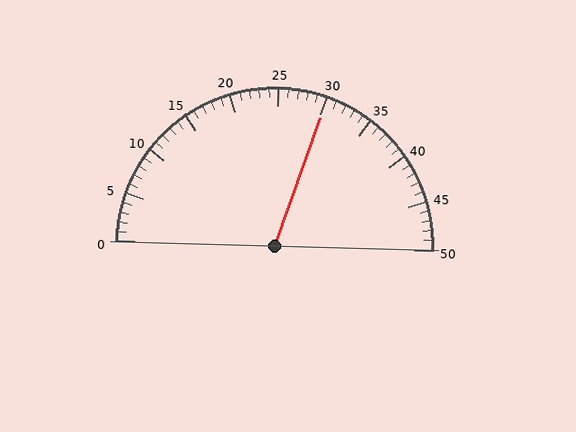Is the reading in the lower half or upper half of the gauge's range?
The reading is in the upper half of the range (0 to 50).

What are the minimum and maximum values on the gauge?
The gauge ranges from 0 to 50.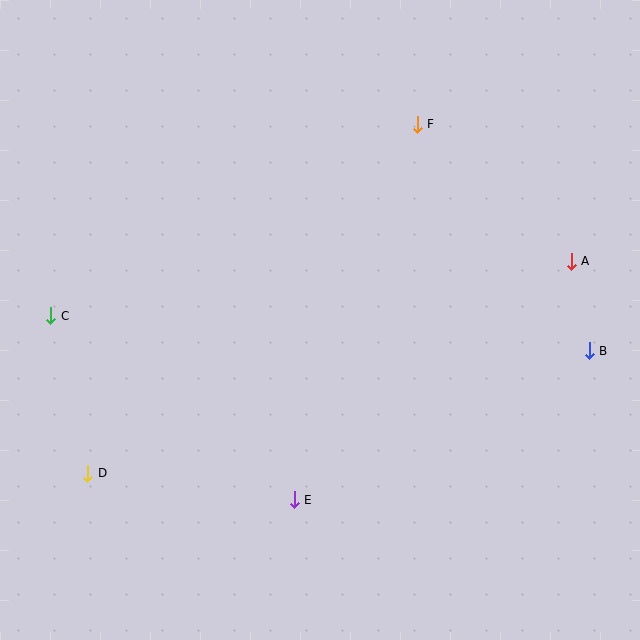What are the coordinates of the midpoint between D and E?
The midpoint between D and E is at (191, 487).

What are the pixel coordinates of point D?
Point D is at (88, 473).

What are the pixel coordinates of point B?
Point B is at (589, 351).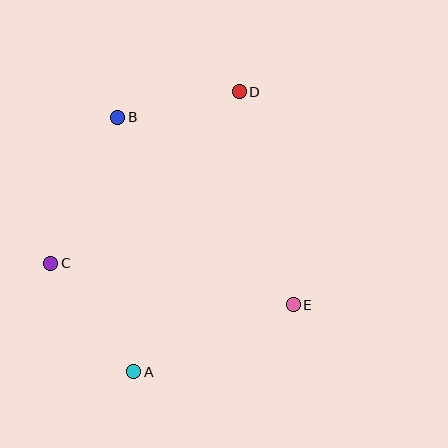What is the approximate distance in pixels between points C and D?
The distance between C and D is approximately 255 pixels.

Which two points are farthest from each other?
Points A and D are farthest from each other.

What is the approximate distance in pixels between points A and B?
The distance between A and B is approximately 255 pixels.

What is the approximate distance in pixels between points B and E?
The distance between B and E is approximately 257 pixels.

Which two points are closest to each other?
Points B and D are closest to each other.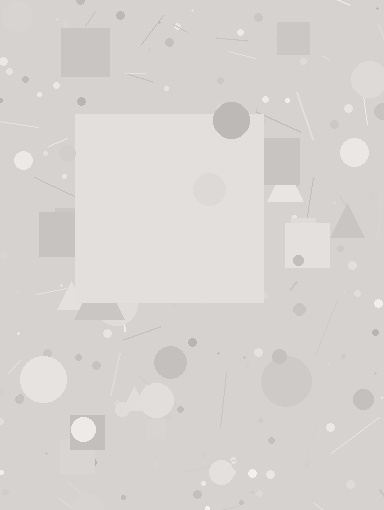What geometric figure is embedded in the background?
A square is embedded in the background.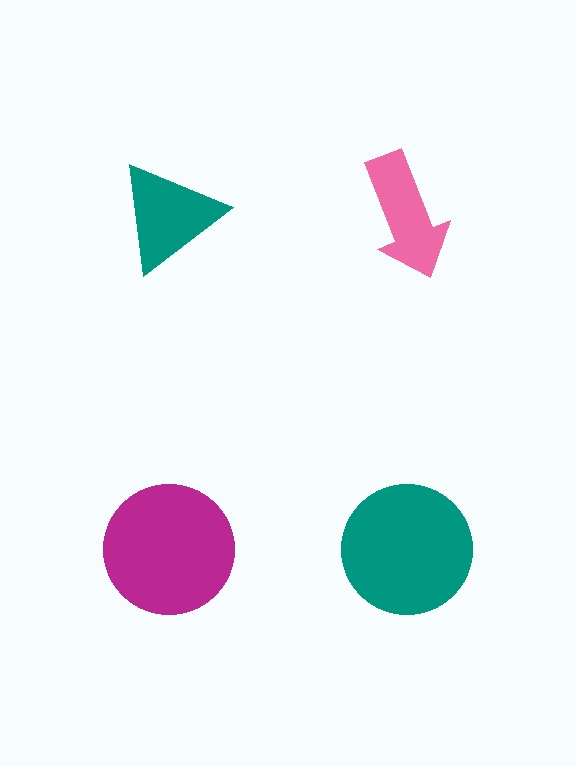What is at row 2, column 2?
A teal circle.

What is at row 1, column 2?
A pink arrow.